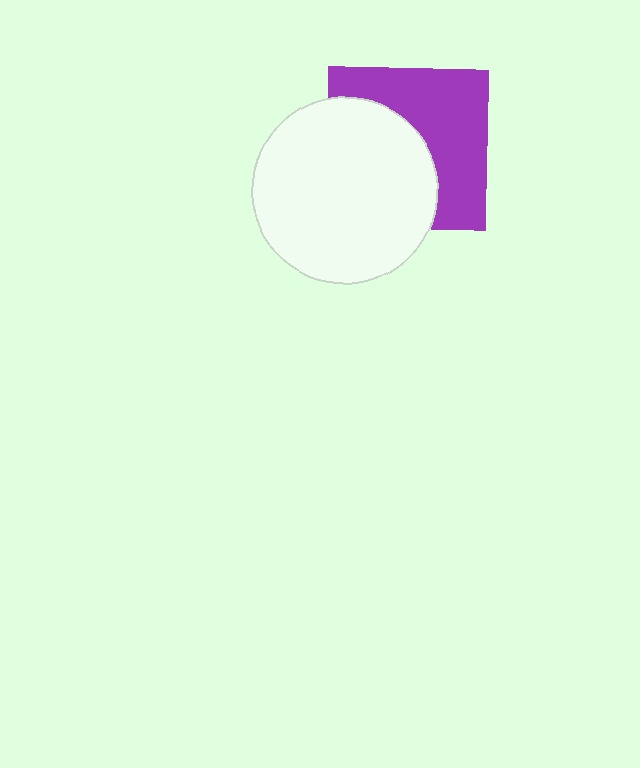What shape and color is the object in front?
The object in front is a white circle.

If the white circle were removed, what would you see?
You would see the complete purple square.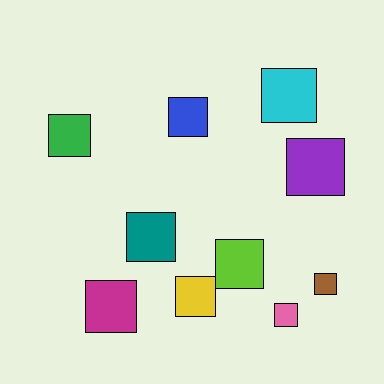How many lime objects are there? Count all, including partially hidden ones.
There is 1 lime object.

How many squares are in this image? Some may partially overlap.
There are 10 squares.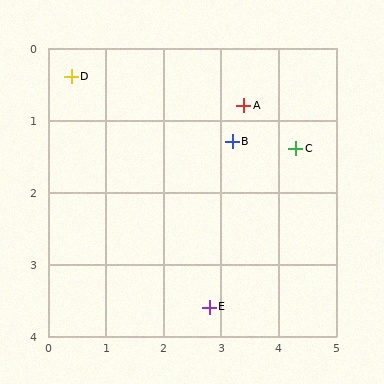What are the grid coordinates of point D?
Point D is at approximately (0.4, 0.4).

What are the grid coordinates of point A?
Point A is at approximately (3.4, 0.8).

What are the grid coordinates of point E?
Point E is at approximately (2.8, 3.6).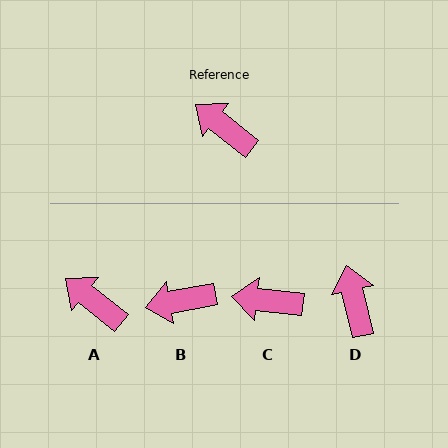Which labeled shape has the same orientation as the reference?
A.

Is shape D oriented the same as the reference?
No, it is off by about 39 degrees.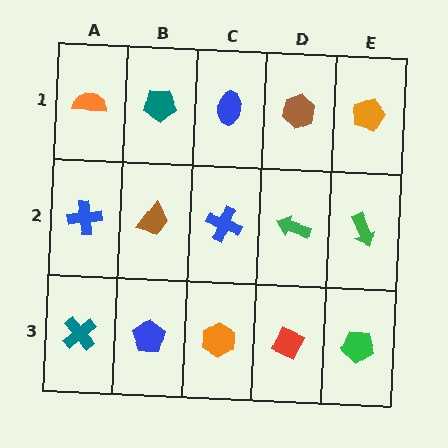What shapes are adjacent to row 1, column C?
A blue cross (row 2, column C), a teal pentagon (row 1, column B), a brown hexagon (row 1, column D).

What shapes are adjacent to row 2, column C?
A blue ellipse (row 1, column C), an orange hexagon (row 3, column C), a brown trapezoid (row 2, column B), a green arrow (row 2, column D).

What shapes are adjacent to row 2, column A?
An orange semicircle (row 1, column A), a teal cross (row 3, column A), a brown trapezoid (row 2, column B).